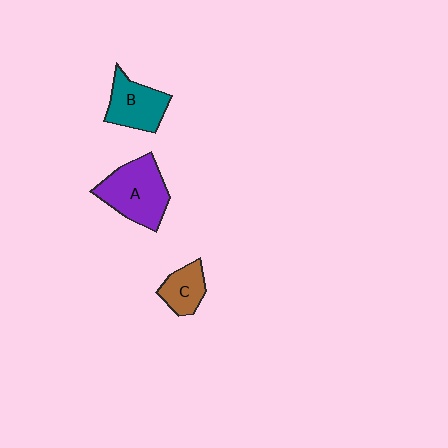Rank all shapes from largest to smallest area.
From largest to smallest: A (purple), B (teal), C (brown).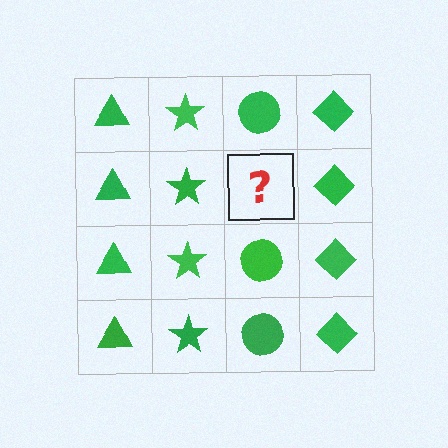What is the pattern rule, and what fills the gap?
The rule is that each column has a consistent shape. The gap should be filled with a green circle.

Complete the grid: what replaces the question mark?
The question mark should be replaced with a green circle.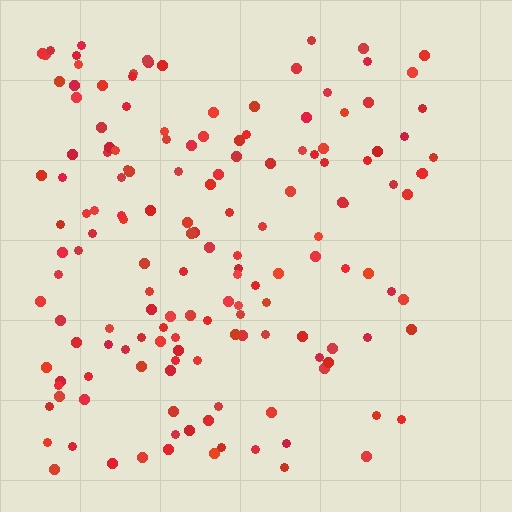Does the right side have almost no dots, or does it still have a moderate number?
Still a moderate number, just noticeably fewer than the left.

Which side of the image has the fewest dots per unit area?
The right.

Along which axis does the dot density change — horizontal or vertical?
Horizontal.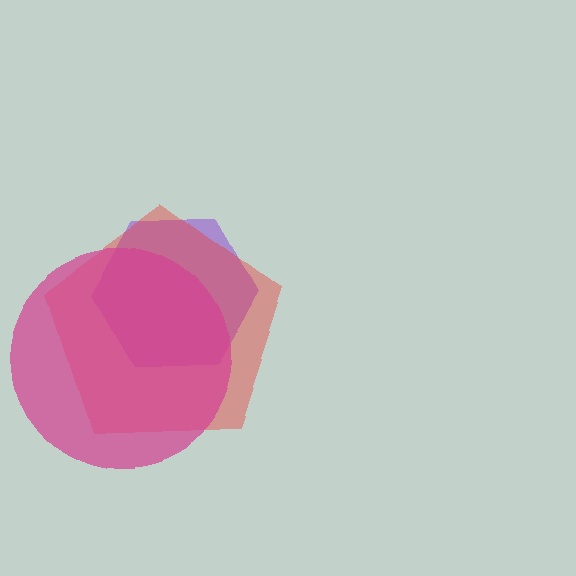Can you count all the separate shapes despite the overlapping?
Yes, there are 3 separate shapes.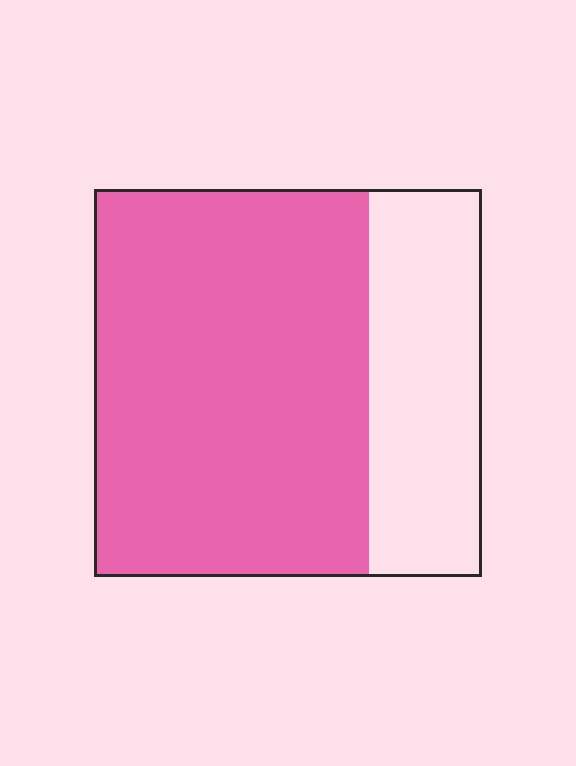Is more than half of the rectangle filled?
Yes.